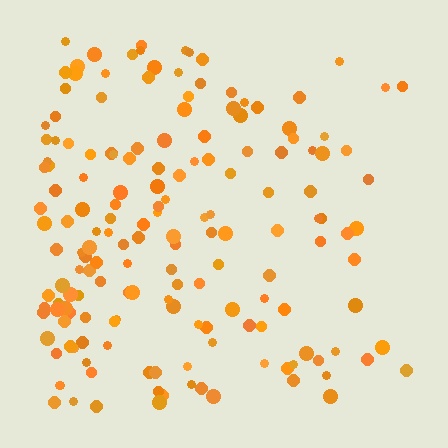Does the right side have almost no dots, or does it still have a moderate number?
Still a moderate number, just noticeably fewer than the left.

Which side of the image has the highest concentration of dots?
The left.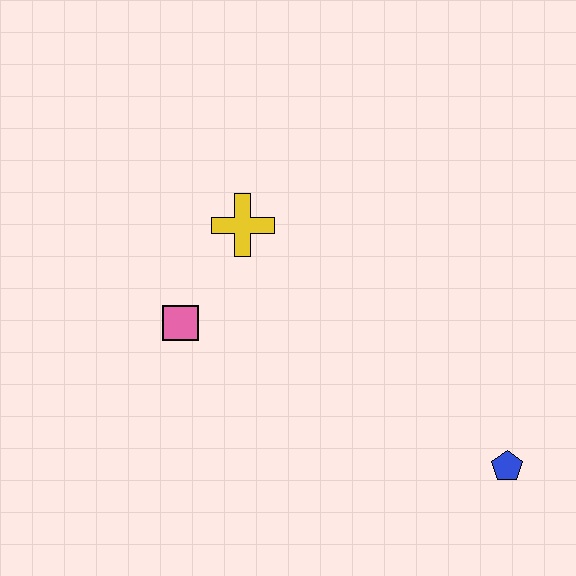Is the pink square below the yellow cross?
Yes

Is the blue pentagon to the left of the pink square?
No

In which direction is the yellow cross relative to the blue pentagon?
The yellow cross is to the left of the blue pentagon.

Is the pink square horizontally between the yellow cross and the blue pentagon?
No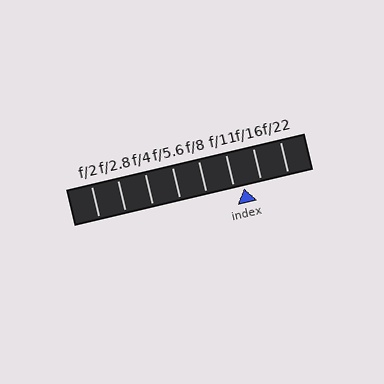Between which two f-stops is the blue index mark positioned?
The index mark is between f/11 and f/16.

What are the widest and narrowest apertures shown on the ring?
The widest aperture shown is f/2 and the narrowest is f/22.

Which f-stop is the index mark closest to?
The index mark is closest to f/11.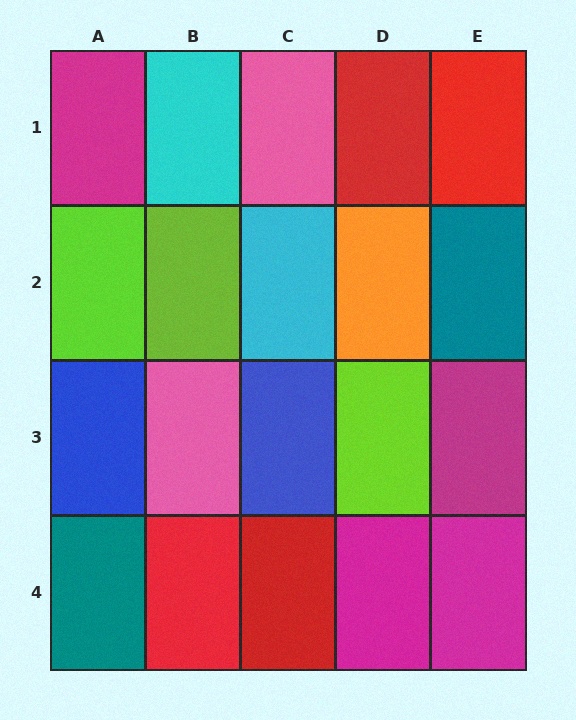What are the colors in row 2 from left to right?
Lime, lime, cyan, orange, teal.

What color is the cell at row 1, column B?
Cyan.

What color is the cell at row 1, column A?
Magenta.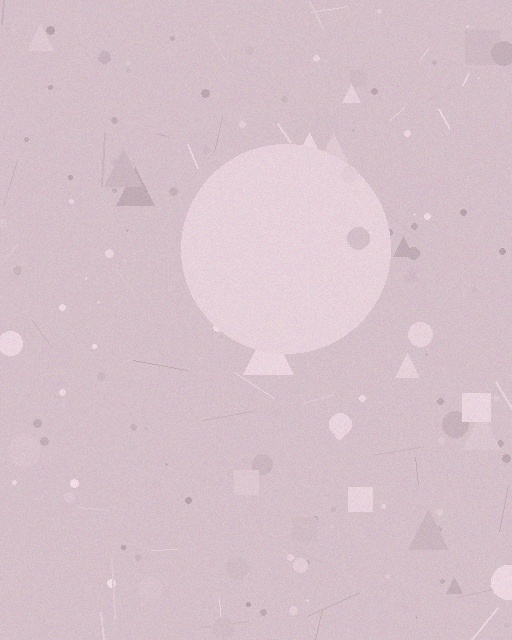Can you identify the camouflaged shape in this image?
The camouflaged shape is a circle.